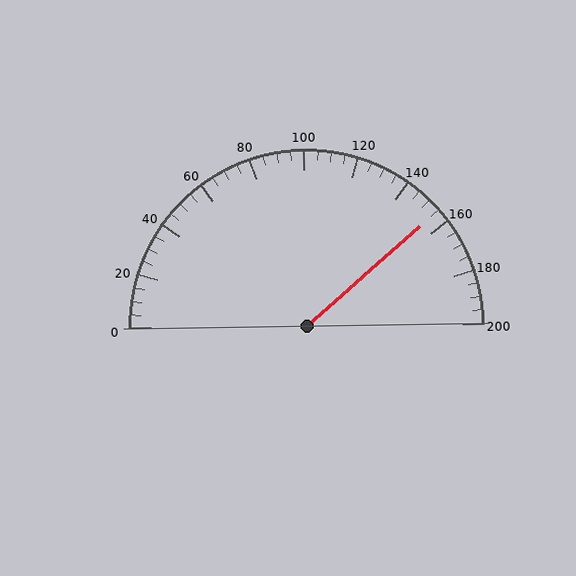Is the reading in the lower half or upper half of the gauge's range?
The reading is in the upper half of the range (0 to 200).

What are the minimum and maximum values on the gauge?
The gauge ranges from 0 to 200.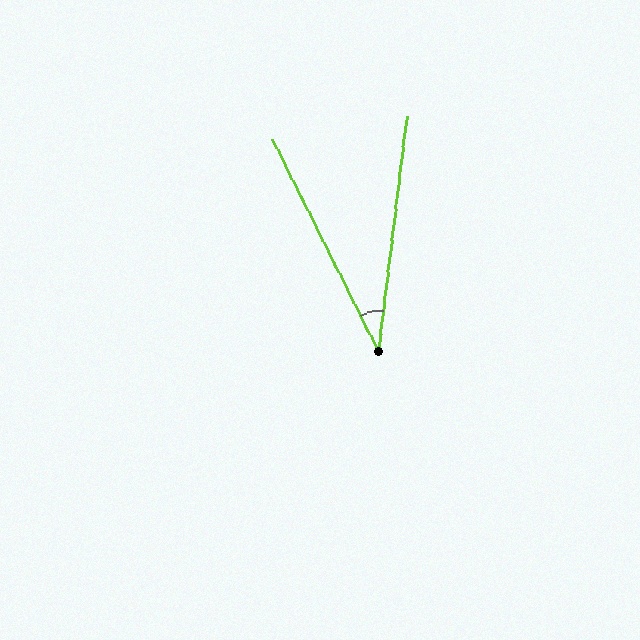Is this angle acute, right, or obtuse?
It is acute.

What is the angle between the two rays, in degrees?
Approximately 33 degrees.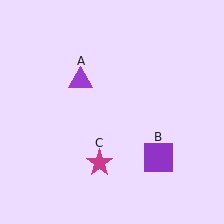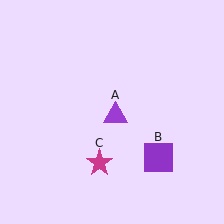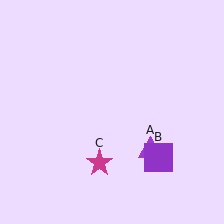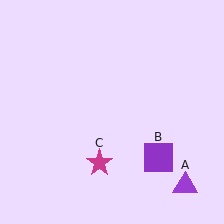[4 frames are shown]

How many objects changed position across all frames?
1 object changed position: purple triangle (object A).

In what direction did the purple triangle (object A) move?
The purple triangle (object A) moved down and to the right.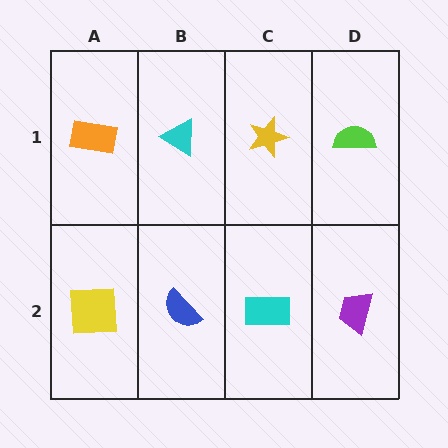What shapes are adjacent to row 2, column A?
An orange rectangle (row 1, column A), a blue semicircle (row 2, column B).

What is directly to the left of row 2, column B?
A yellow square.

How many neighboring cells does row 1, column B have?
3.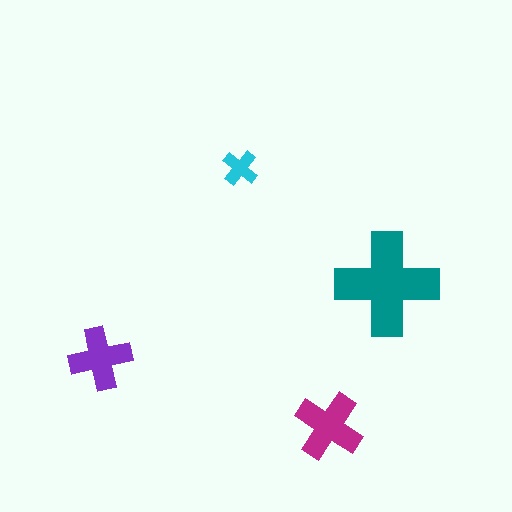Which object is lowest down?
The magenta cross is bottommost.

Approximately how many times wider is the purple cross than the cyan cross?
About 2 times wider.